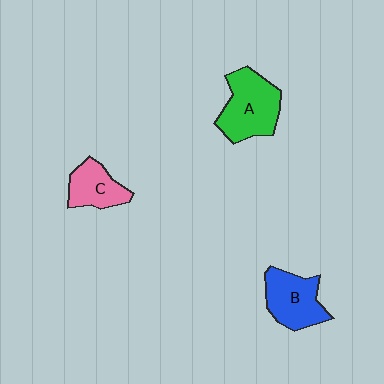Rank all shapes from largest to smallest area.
From largest to smallest: A (green), B (blue), C (pink).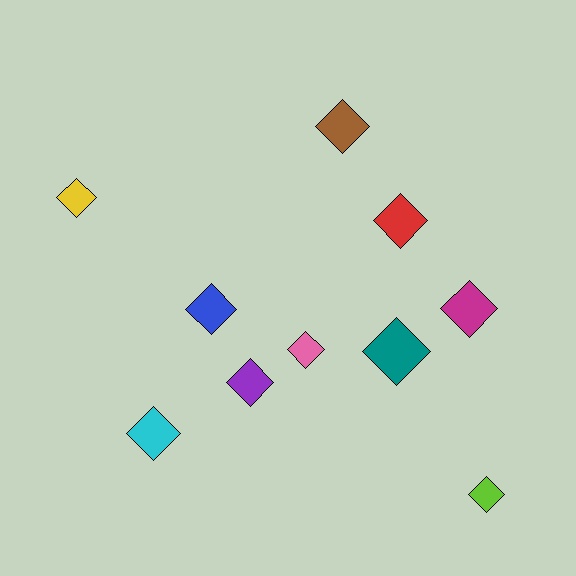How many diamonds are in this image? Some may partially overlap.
There are 10 diamonds.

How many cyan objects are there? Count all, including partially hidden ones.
There is 1 cyan object.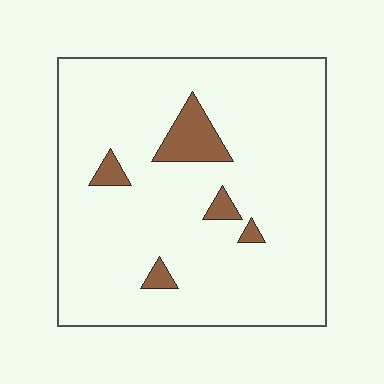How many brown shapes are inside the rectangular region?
5.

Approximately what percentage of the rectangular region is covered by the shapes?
Approximately 10%.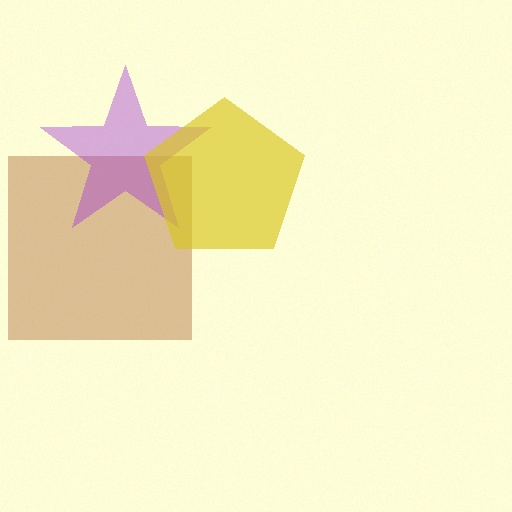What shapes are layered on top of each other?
The layered shapes are: a brown square, a purple star, a yellow pentagon.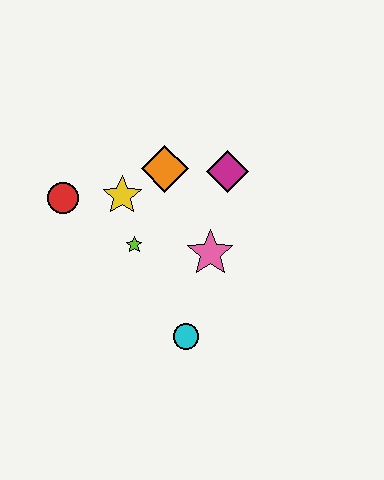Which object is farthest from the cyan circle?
The red circle is farthest from the cyan circle.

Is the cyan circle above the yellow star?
No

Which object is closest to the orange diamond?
The yellow star is closest to the orange diamond.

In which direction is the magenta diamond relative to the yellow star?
The magenta diamond is to the right of the yellow star.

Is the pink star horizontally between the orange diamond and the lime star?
No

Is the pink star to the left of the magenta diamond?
Yes